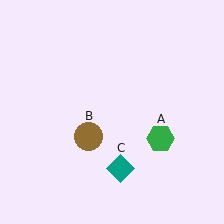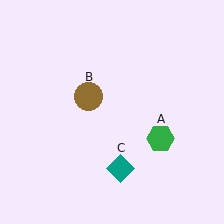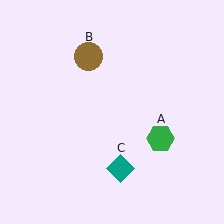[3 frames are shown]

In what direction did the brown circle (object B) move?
The brown circle (object B) moved up.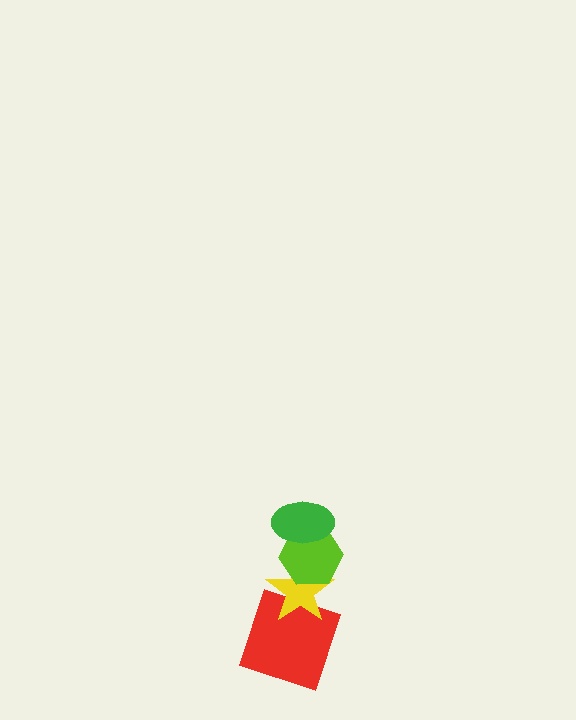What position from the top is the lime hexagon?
The lime hexagon is 2nd from the top.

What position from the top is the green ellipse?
The green ellipse is 1st from the top.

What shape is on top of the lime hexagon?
The green ellipse is on top of the lime hexagon.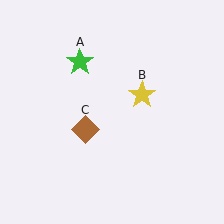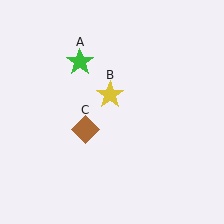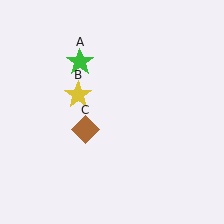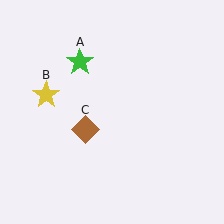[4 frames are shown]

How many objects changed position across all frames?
1 object changed position: yellow star (object B).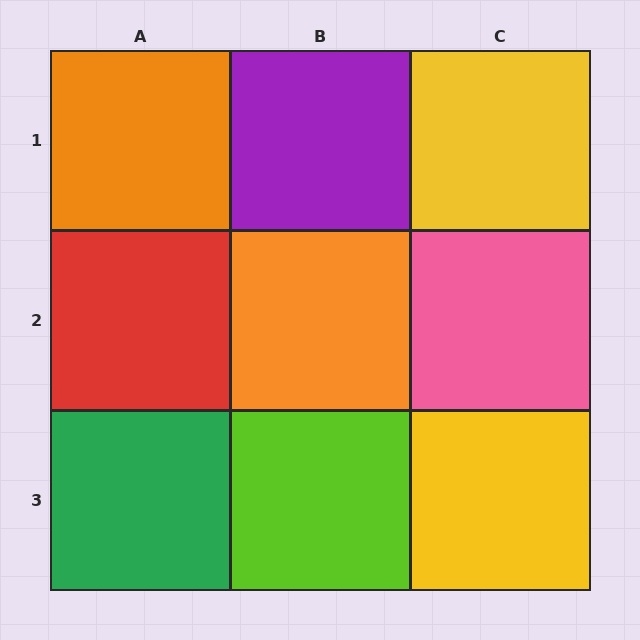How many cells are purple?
1 cell is purple.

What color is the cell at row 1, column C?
Yellow.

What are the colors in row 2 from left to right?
Red, orange, pink.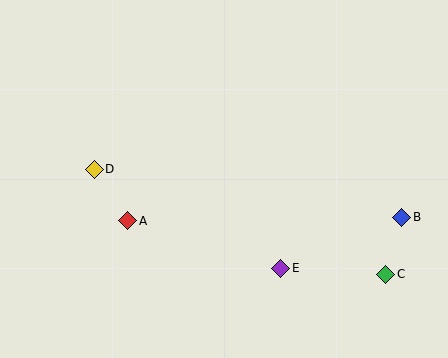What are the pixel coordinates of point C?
Point C is at (386, 274).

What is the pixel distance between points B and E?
The distance between B and E is 131 pixels.